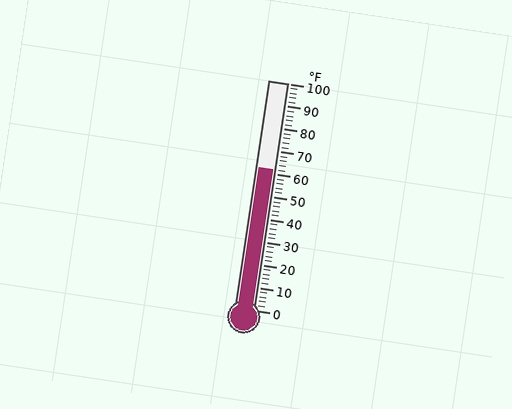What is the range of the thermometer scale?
The thermometer scale ranges from 0°F to 100°F.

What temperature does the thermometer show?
The thermometer shows approximately 62°F.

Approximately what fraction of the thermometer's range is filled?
The thermometer is filled to approximately 60% of its range.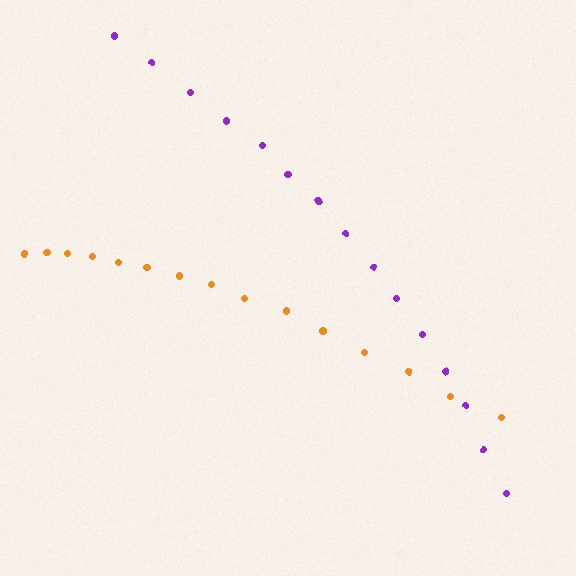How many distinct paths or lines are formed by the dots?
There are 2 distinct paths.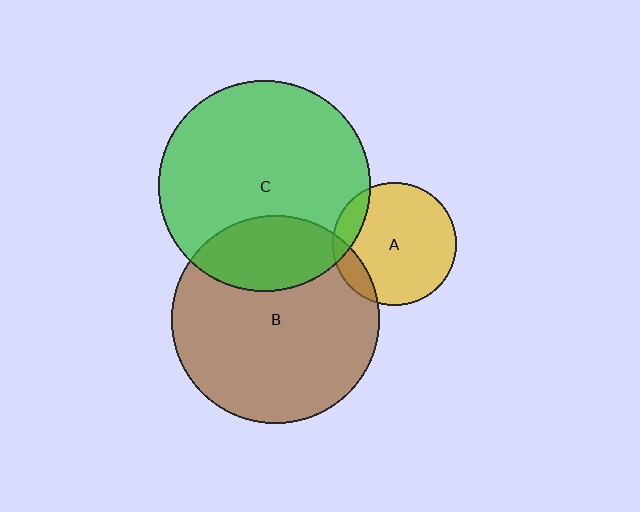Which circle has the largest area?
Circle C (green).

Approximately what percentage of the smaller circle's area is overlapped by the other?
Approximately 10%.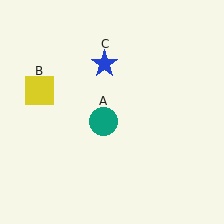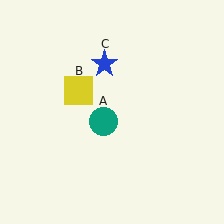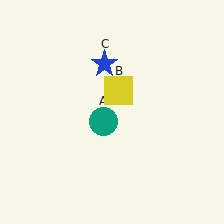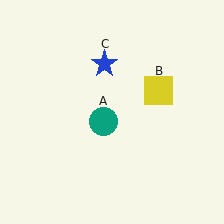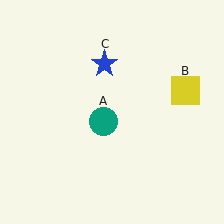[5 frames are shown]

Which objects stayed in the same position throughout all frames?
Teal circle (object A) and blue star (object C) remained stationary.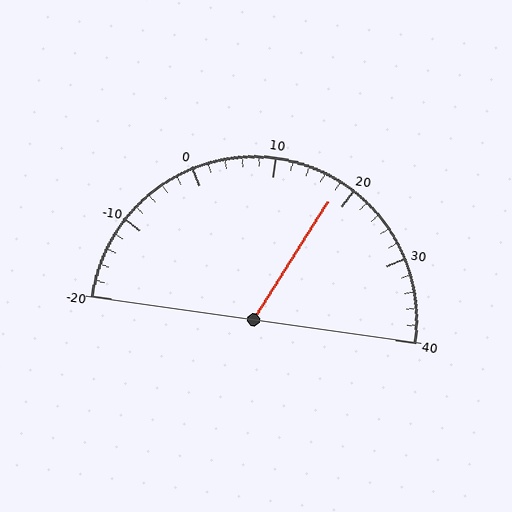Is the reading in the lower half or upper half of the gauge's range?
The reading is in the upper half of the range (-20 to 40).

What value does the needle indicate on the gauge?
The needle indicates approximately 18.